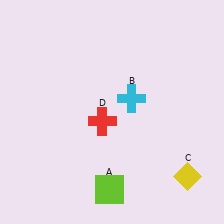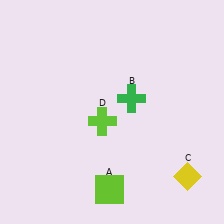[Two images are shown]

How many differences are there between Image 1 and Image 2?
There are 2 differences between the two images.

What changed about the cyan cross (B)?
In Image 1, B is cyan. In Image 2, it changed to green.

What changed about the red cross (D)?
In Image 1, D is red. In Image 2, it changed to lime.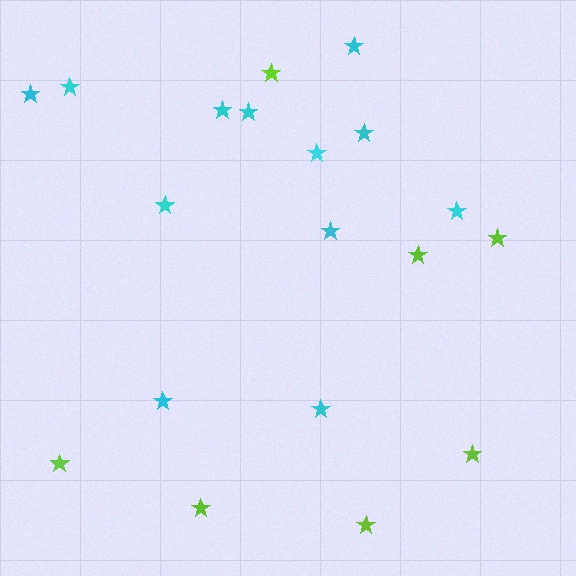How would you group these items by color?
There are 2 groups: one group of lime stars (7) and one group of cyan stars (12).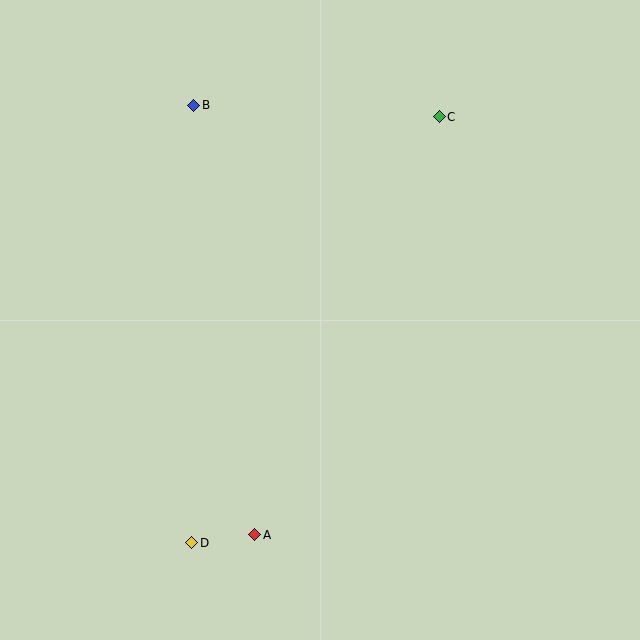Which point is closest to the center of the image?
Point A at (255, 535) is closest to the center.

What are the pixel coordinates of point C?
Point C is at (439, 117).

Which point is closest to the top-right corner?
Point C is closest to the top-right corner.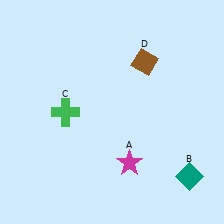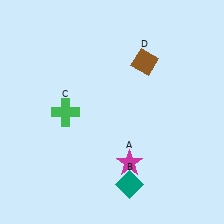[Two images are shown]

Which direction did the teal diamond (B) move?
The teal diamond (B) moved left.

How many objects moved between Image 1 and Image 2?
1 object moved between the two images.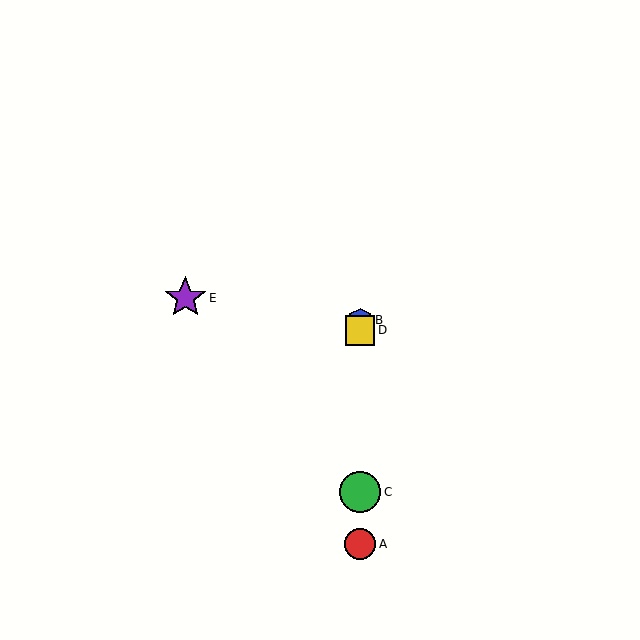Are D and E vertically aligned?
No, D is at x≈360 and E is at x≈185.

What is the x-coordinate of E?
Object E is at x≈185.